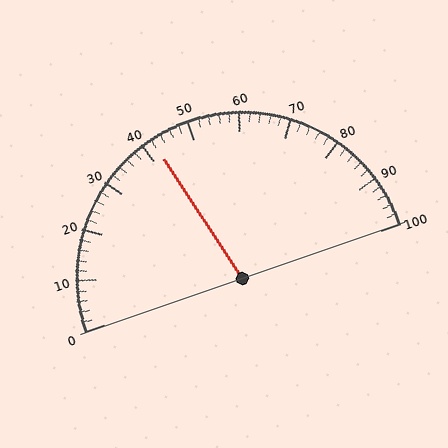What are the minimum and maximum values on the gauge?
The gauge ranges from 0 to 100.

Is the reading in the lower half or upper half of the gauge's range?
The reading is in the lower half of the range (0 to 100).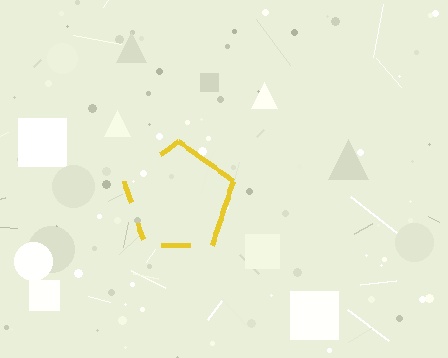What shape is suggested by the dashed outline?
The dashed outline suggests a pentagon.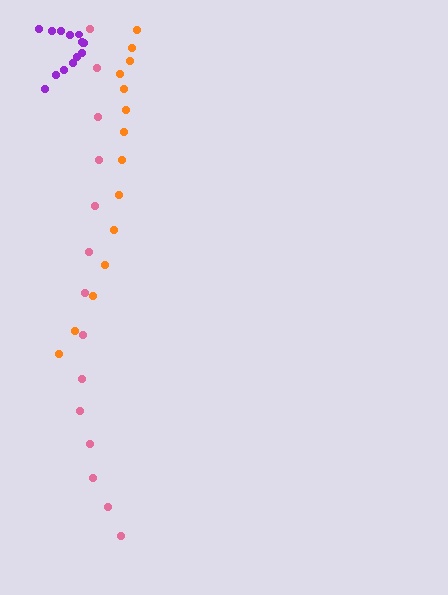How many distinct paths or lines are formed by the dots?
There are 3 distinct paths.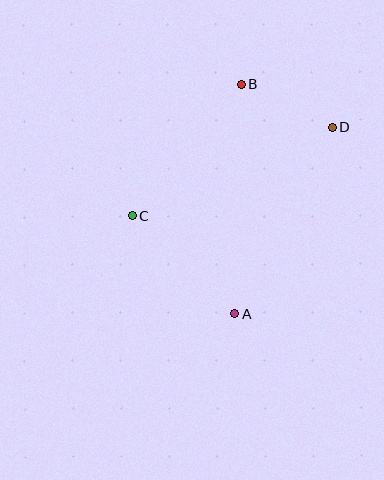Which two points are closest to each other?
Points B and D are closest to each other.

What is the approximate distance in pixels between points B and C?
The distance between B and C is approximately 172 pixels.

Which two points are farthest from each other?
Points A and B are farthest from each other.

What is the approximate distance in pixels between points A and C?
The distance between A and C is approximately 142 pixels.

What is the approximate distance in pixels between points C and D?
The distance between C and D is approximately 219 pixels.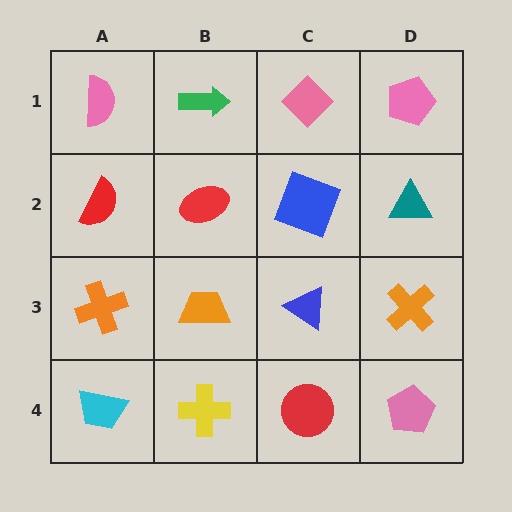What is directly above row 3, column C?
A blue square.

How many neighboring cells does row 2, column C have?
4.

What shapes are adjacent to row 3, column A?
A red semicircle (row 2, column A), a cyan trapezoid (row 4, column A), an orange trapezoid (row 3, column B).